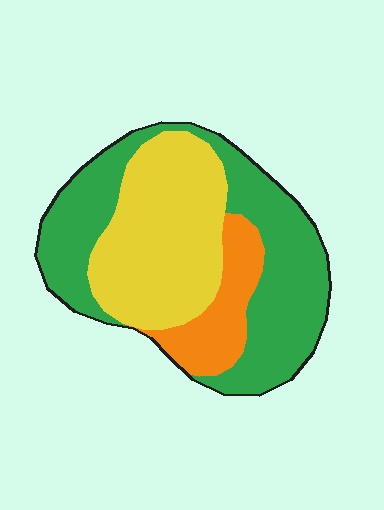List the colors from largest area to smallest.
From largest to smallest: green, yellow, orange.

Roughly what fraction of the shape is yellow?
Yellow covers roughly 40% of the shape.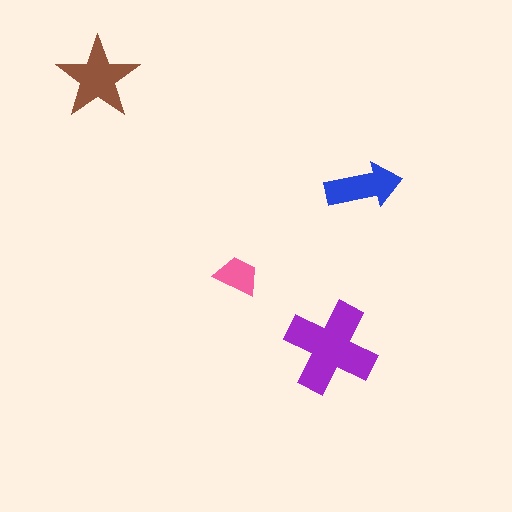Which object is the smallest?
The pink trapezoid.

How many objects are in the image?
There are 4 objects in the image.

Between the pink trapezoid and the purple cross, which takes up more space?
The purple cross.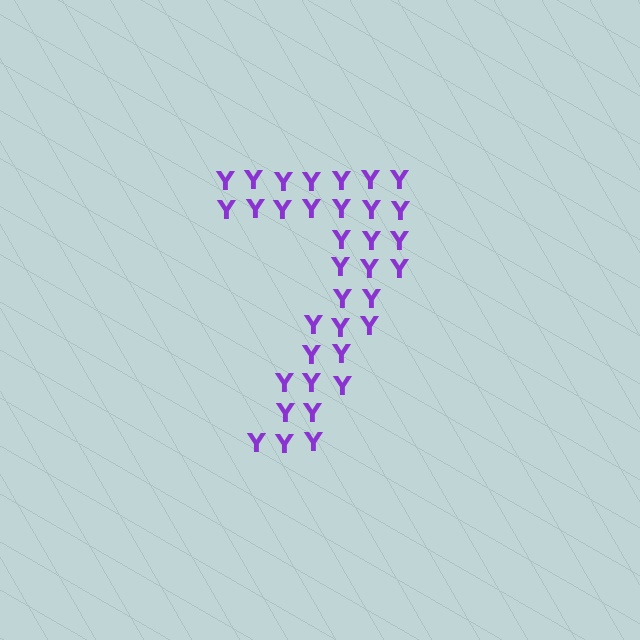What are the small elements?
The small elements are letter Y's.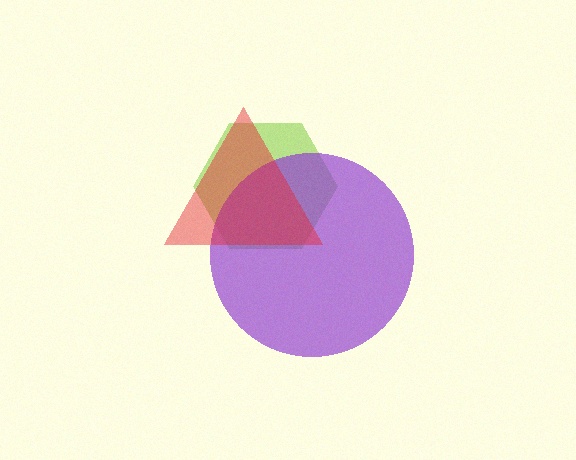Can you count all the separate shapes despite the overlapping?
Yes, there are 3 separate shapes.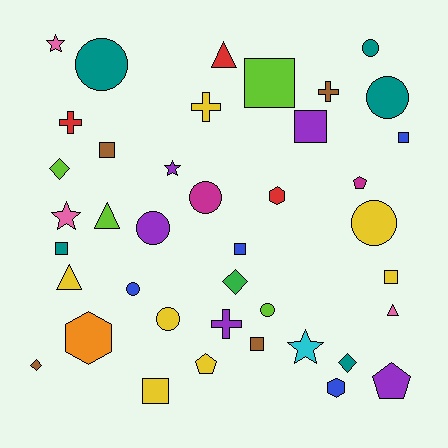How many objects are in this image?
There are 40 objects.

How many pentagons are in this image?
There are 3 pentagons.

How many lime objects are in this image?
There are 4 lime objects.